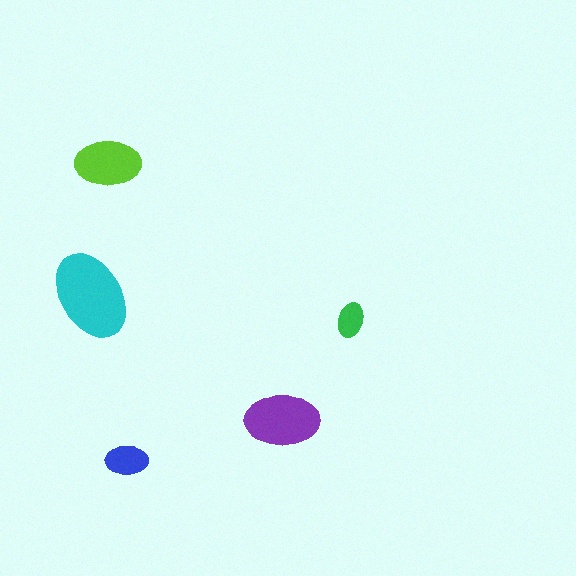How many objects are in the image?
There are 5 objects in the image.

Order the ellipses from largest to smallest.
the cyan one, the purple one, the lime one, the blue one, the green one.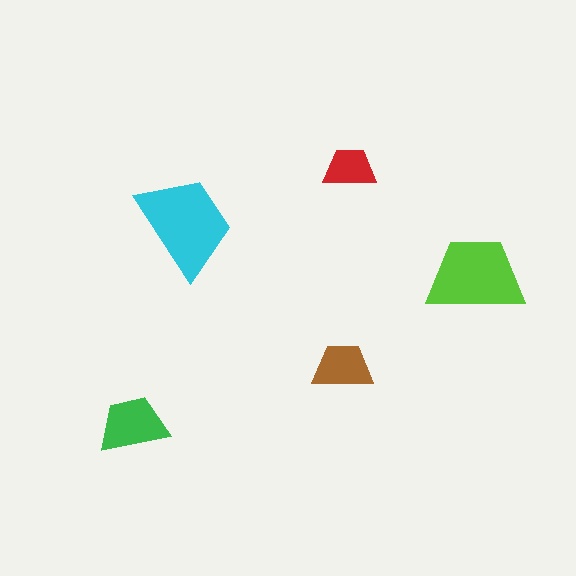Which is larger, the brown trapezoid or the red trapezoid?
The brown one.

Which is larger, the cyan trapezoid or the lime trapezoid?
The cyan one.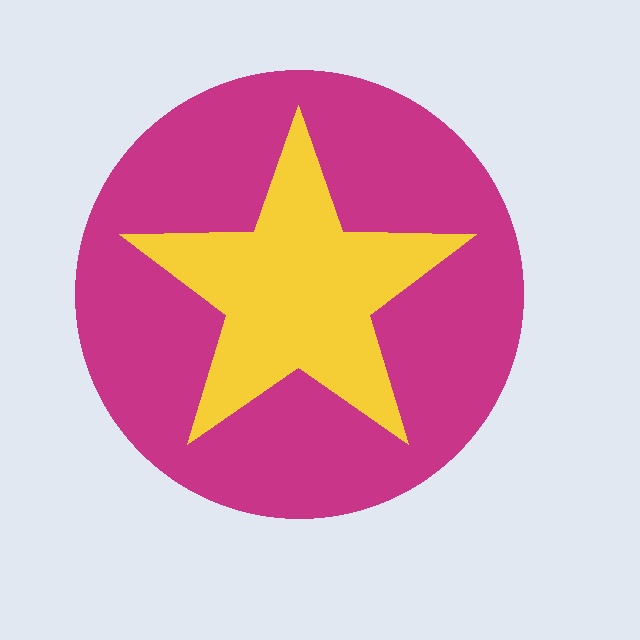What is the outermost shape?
The magenta circle.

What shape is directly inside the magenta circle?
The yellow star.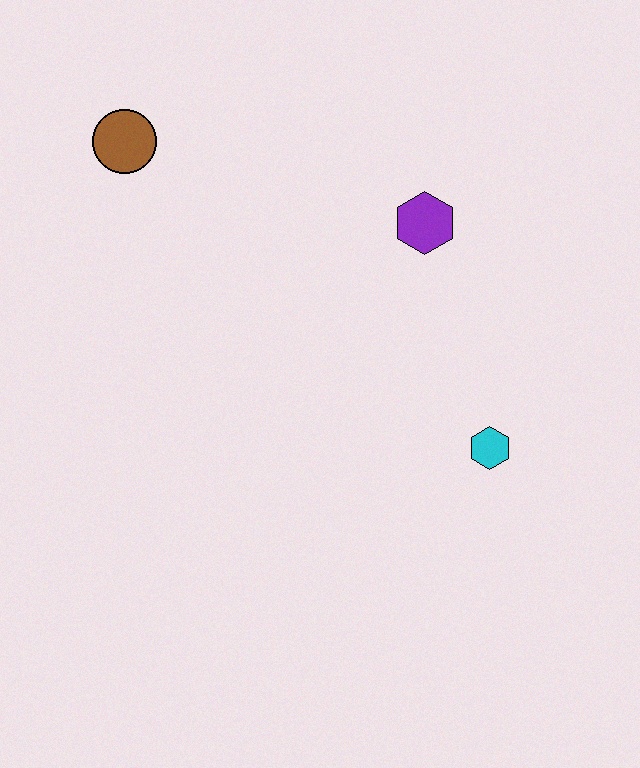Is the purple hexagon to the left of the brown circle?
No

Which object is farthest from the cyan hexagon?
The brown circle is farthest from the cyan hexagon.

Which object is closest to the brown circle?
The purple hexagon is closest to the brown circle.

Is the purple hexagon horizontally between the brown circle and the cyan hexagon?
Yes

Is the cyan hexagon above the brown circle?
No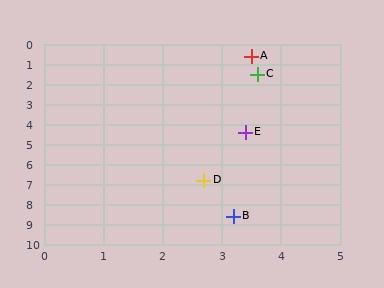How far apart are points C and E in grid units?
Points C and E are about 2.9 grid units apart.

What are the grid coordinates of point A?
Point A is at approximately (3.5, 0.6).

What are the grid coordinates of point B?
Point B is at approximately (3.2, 8.6).